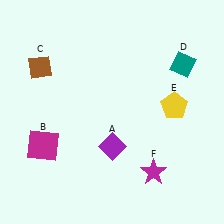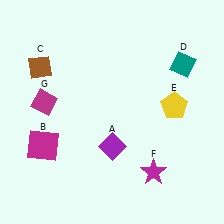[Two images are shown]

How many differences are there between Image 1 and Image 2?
There is 1 difference between the two images.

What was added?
A magenta diamond (G) was added in Image 2.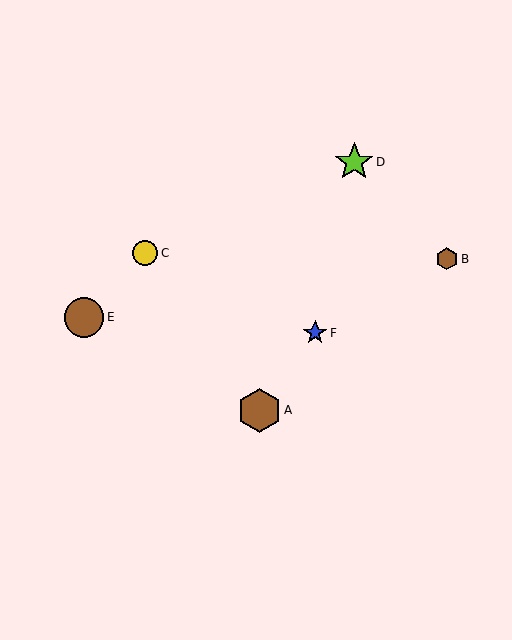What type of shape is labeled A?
Shape A is a brown hexagon.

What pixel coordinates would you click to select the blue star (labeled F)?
Click at (315, 333) to select the blue star F.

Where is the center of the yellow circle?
The center of the yellow circle is at (145, 253).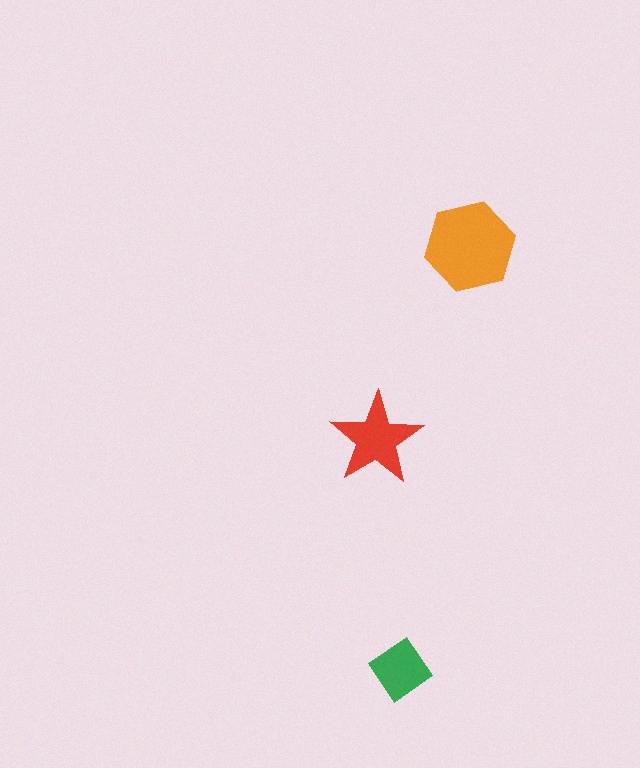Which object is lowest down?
The green diamond is bottommost.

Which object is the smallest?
The green diamond.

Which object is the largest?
The orange hexagon.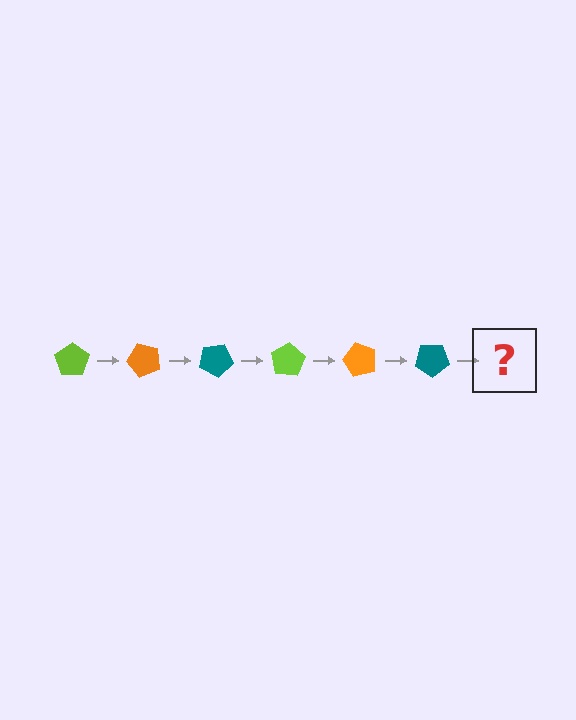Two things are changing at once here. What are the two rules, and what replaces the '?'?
The two rules are that it rotates 50 degrees each step and the color cycles through lime, orange, and teal. The '?' should be a lime pentagon, rotated 300 degrees from the start.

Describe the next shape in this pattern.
It should be a lime pentagon, rotated 300 degrees from the start.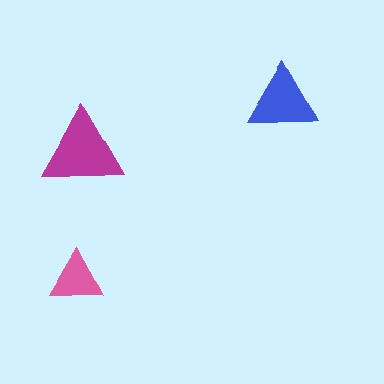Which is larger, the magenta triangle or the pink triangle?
The magenta one.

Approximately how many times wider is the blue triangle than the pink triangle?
About 1.5 times wider.